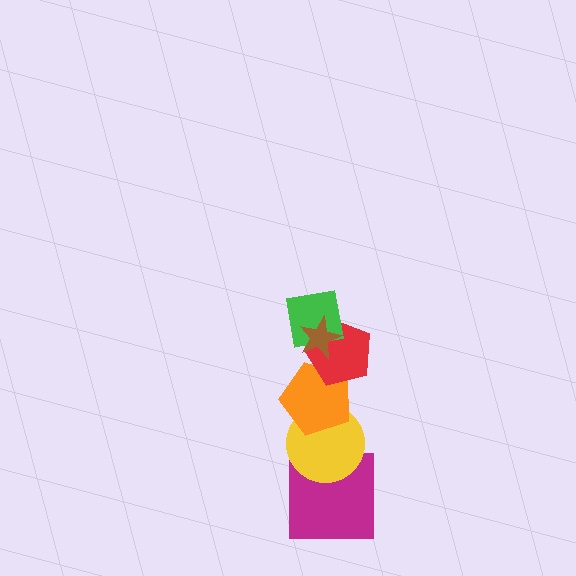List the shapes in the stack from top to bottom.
From top to bottom: the brown star, the green square, the red pentagon, the orange pentagon, the yellow circle, the magenta square.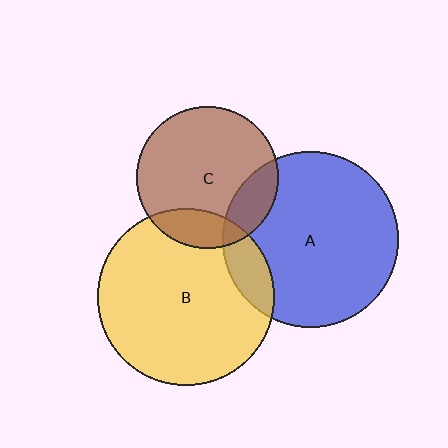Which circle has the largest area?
Circle B (yellow).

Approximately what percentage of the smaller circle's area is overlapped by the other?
Approximately 10%.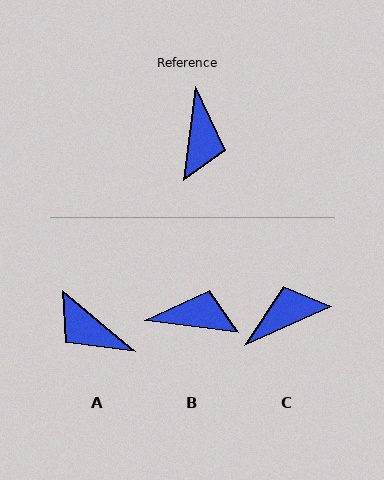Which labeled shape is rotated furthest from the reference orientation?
A, about 123 degrees away.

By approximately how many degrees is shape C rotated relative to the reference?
Approximately 121 degrees counter-clockwise.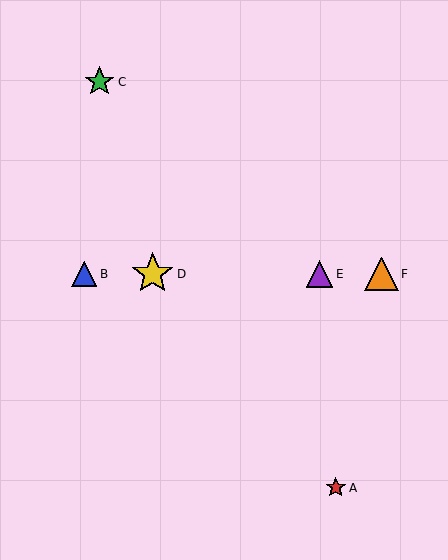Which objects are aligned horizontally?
Objects B, D, E, F are aligned horizontally.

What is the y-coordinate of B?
Object B is at y≈274.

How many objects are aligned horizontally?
4 objects (B, D, E, F) are aligned horizontally.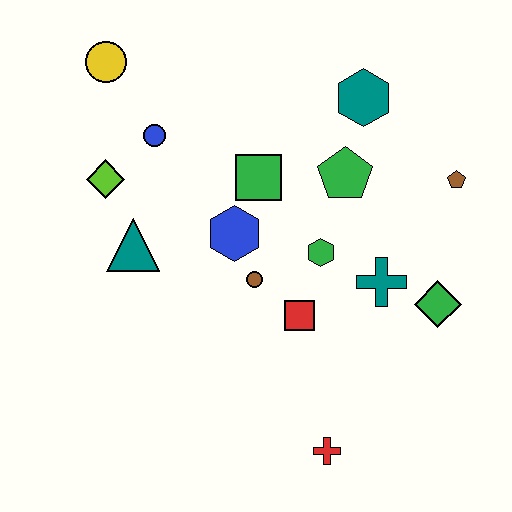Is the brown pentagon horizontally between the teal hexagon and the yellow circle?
No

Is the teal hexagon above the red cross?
Yes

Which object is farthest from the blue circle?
The red cross is farthest from the blue circle.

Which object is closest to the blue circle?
The lime diamond is closest to the blue circle.